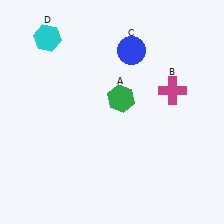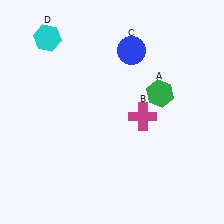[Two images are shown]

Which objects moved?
The objects that moved are: the green hexagon (A), the magenta cross (B).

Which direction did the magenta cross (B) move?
The magenta cross (B) moved left.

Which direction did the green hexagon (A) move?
The green hexagon (A) moved right.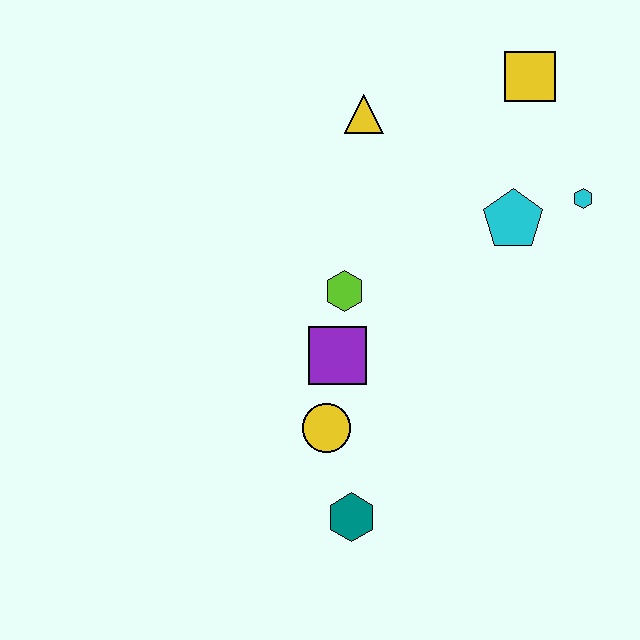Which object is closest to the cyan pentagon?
The cyan hexagon is closest to the cyan pentagon.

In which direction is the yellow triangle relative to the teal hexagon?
The yellow triangle is above the teal hexagon.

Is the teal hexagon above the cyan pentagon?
No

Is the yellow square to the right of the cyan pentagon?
Yes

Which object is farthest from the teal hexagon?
The yellow square is farthest from the teal hexagon.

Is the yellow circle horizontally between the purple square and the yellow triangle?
No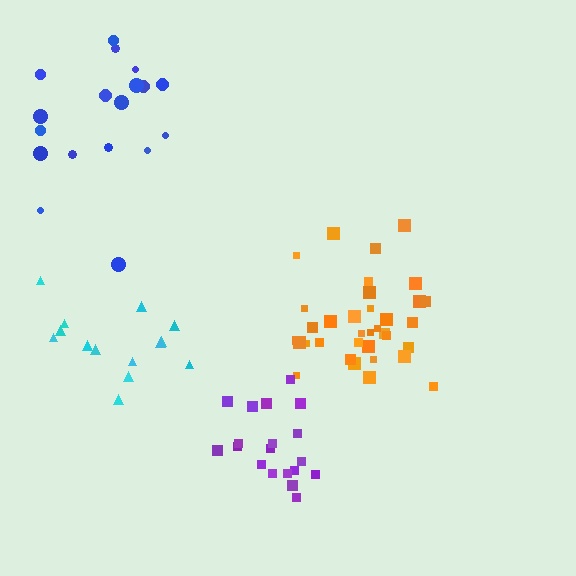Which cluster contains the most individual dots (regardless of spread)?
Orange (35).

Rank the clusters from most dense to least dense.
orange, purple, cyan, blue.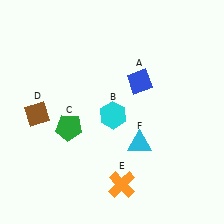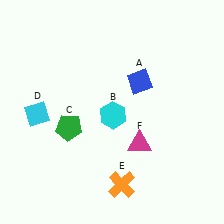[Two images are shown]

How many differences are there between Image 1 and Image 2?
There are 2 differences between the two images.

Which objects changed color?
D changed from brown to cyan. F changed from cyan to magenta.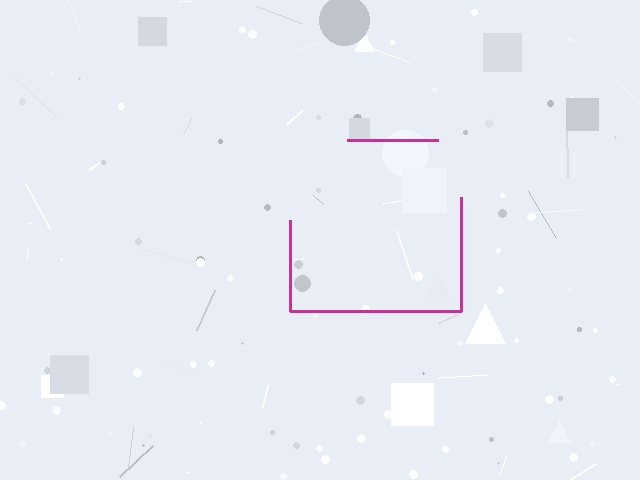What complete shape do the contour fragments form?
The contour fragments form a square.